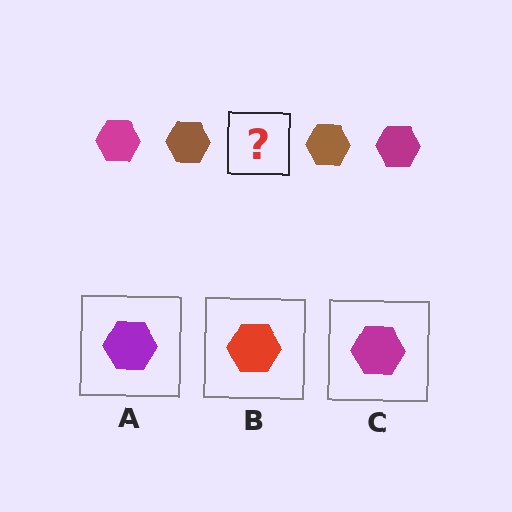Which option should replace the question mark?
Option C.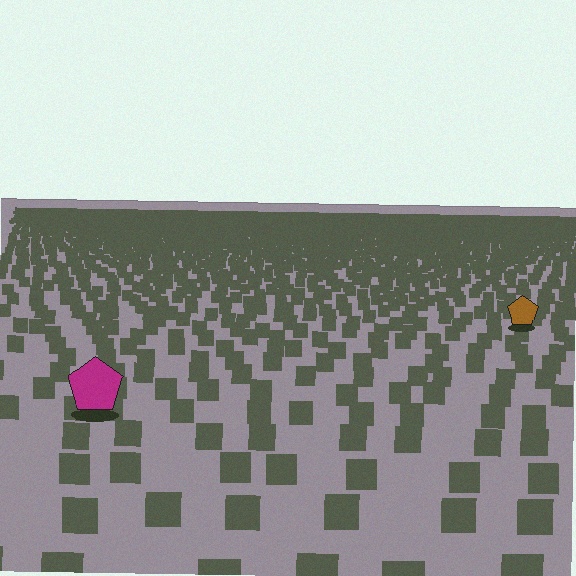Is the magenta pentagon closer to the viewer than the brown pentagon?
Yes. The magenta pentagon is closer — you can tell from the texture gradient: the ground texture is coarser near it.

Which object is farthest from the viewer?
The brown pentagon is farthest from the viewer. It appears smaller and the ground texture around it is denser.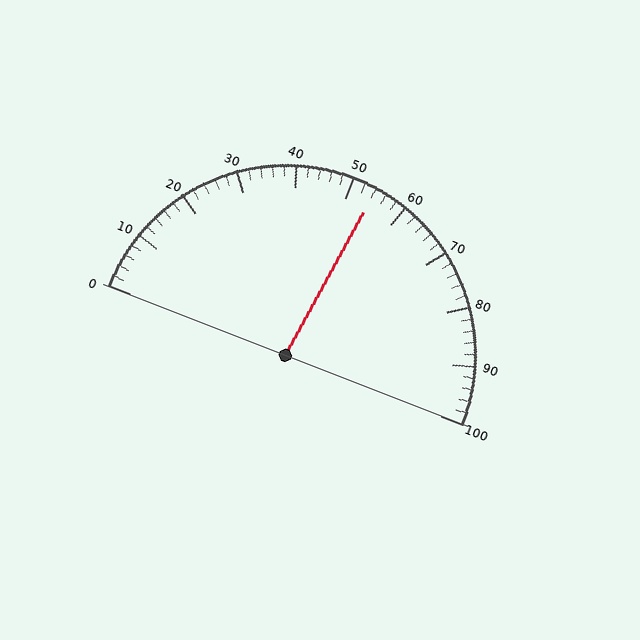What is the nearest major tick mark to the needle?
The nearest major tick mark is 50.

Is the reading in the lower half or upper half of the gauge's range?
The reading is in the upper half of the range (0 to 100).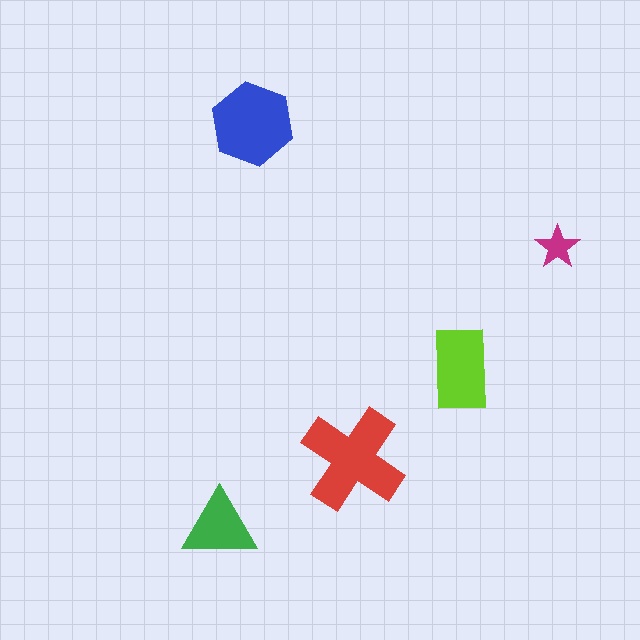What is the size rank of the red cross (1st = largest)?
1st.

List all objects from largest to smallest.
The red cross, the blue hexagon, the lime rectangle, the green triangle, the magenta star.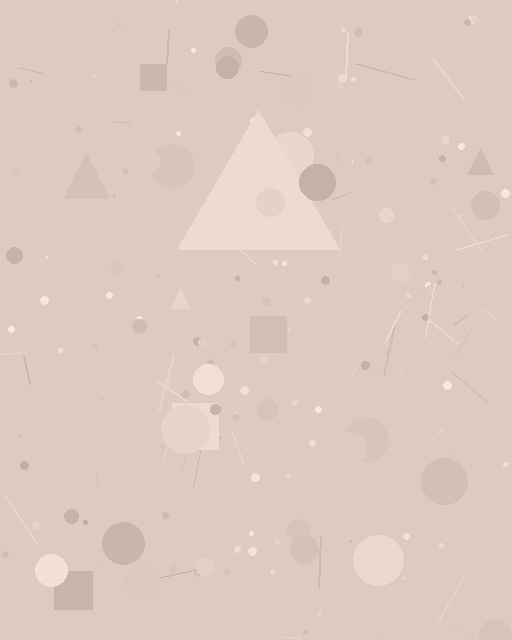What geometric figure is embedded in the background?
A triangle is embedded in the background.